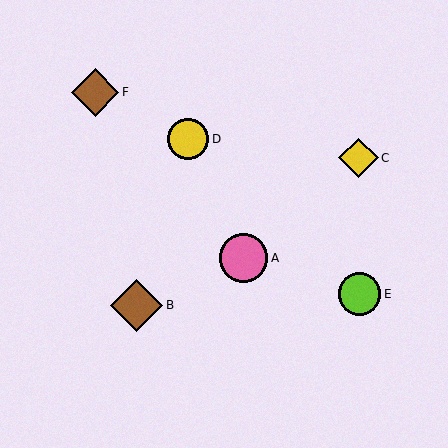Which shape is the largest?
The brown diamond (labeled B) is the largest.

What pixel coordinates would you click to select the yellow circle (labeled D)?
Click at (188, 139) to select the yellow circle D.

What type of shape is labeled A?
Shape A is a pink circle.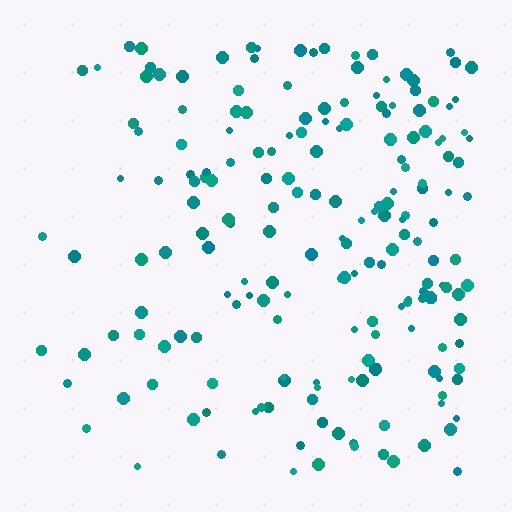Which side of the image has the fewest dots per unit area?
The left.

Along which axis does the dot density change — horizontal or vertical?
Horizontal.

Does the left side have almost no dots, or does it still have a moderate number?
Still a moderate number, just noticeably fewer than the right.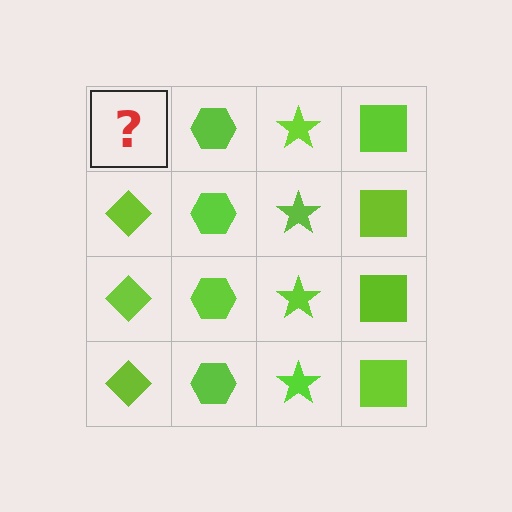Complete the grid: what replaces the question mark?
The question mark should be replaced with a lime diamond.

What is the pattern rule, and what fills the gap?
The rule is that each column has a consistent shape. The gap should be filled with a lime diamond.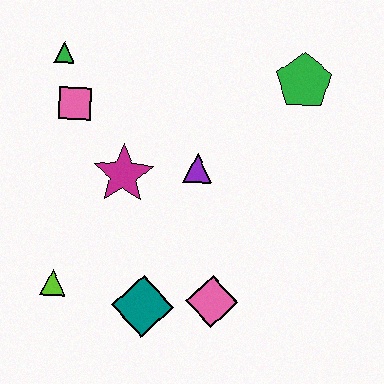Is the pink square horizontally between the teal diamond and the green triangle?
Yes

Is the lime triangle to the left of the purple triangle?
Yes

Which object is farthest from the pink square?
The pink diamond is farthest from the pink square.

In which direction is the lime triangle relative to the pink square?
The lime triangle is below the pink square.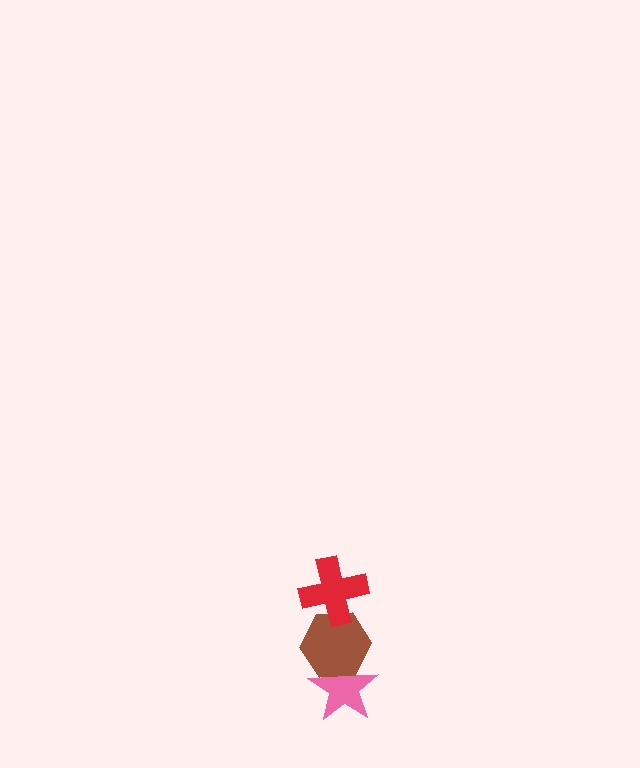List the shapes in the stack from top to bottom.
From top to bottom: the red cross, the brown hexagon, the pink star.